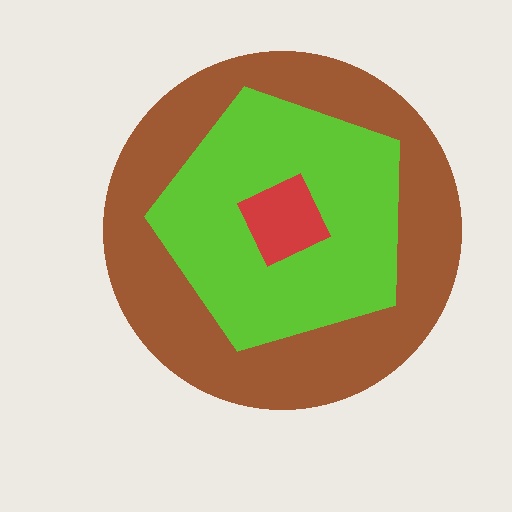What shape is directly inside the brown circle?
The lime pentagon.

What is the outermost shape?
The brown circle.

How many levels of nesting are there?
3.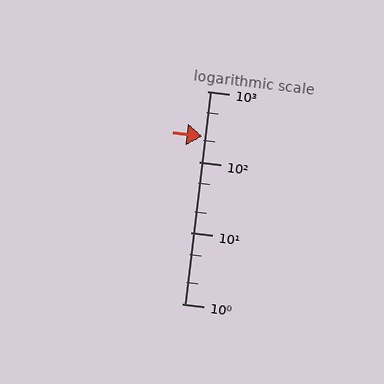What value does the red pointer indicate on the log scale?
The pointer indicates approximately 230.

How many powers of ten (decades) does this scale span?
The scale spans 3 decades, from 1 to 1000.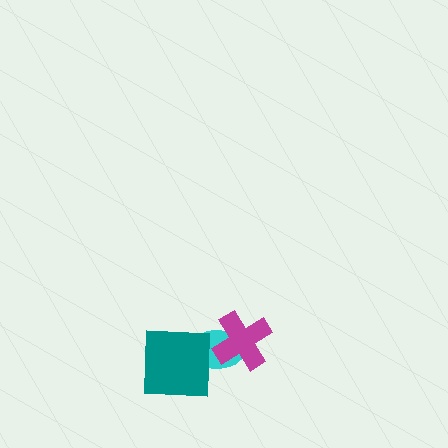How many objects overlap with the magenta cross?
1 object overlaps with the magenta cross.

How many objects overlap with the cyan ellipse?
2 objects overlap with the cyan ellipse.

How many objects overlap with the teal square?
1 object overlaps with the teal square.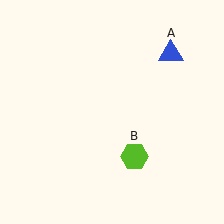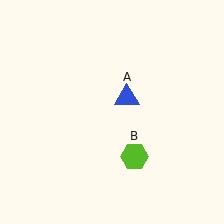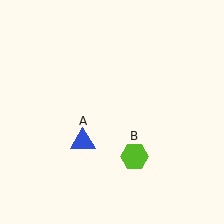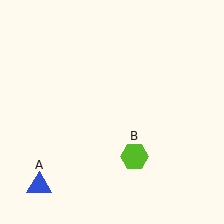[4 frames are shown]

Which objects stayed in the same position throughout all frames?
Lime hexagon (object B) remained stationary.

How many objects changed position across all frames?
1 object changed position: blue triangle (object A).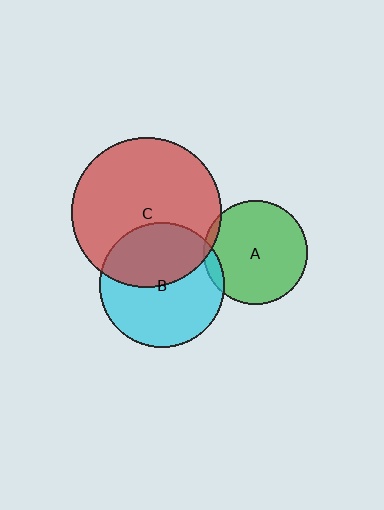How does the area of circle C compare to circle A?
Approximately 2.1 times.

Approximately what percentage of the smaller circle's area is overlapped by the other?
Approximately 40%.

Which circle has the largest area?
Circle C (red).